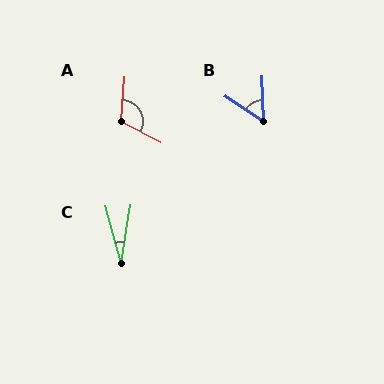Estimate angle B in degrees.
Approximately 55 degrees.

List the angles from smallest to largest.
C (25°), B (55°), A (114°).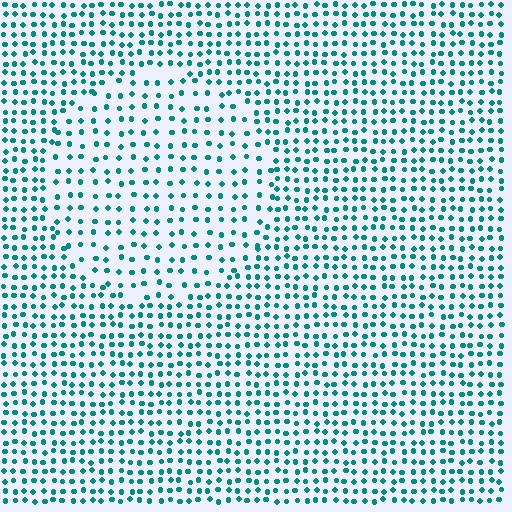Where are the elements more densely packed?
The elements are more densely packed outside the circle boundary.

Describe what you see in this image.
The image contains small teal elements arranged at two different densities. A circle-shaped region is visible where the elements are less densely packed than the surrounding area.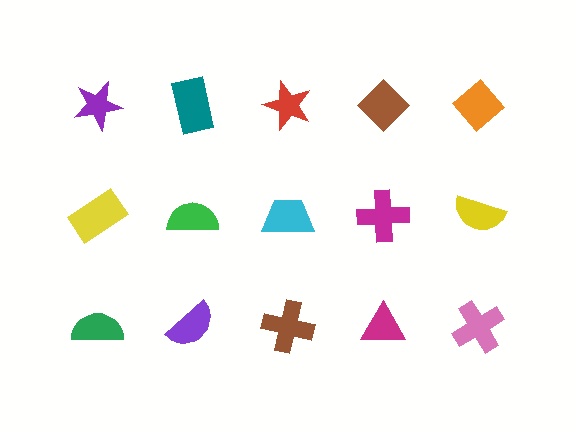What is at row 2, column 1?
A yellow rectangle.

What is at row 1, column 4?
A brown diamond.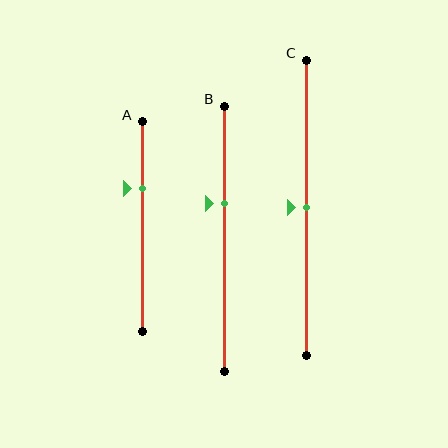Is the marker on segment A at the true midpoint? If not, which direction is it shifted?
No, the marker on segment A is shifted upward by about 18% of the segment length.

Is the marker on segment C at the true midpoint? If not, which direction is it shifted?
Yes, the marker on segment C is at the true midpoint.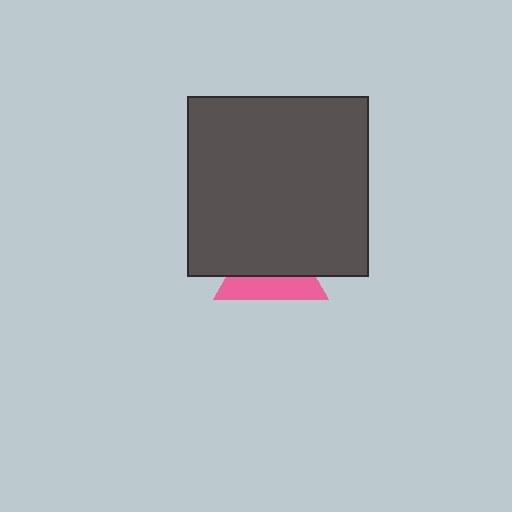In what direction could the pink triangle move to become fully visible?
The pink triangle could move down. That would shift it out from behind the dark gray square entirely.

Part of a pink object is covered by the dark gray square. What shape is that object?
It is a triangle.